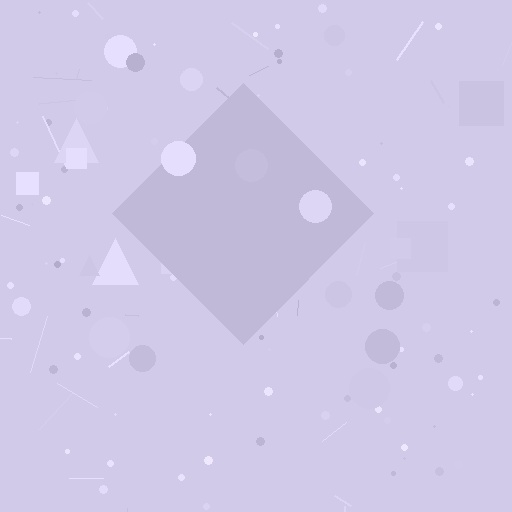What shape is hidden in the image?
A diamond is hidden in the image.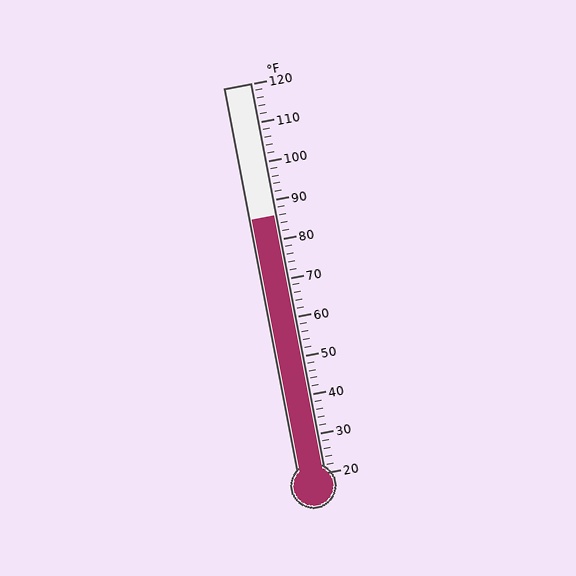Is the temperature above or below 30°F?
The temperature is above 30°F.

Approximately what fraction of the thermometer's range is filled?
The thermometer is filled to approximately 65% of its range.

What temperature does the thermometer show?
The thermometer shows approximately 86°F.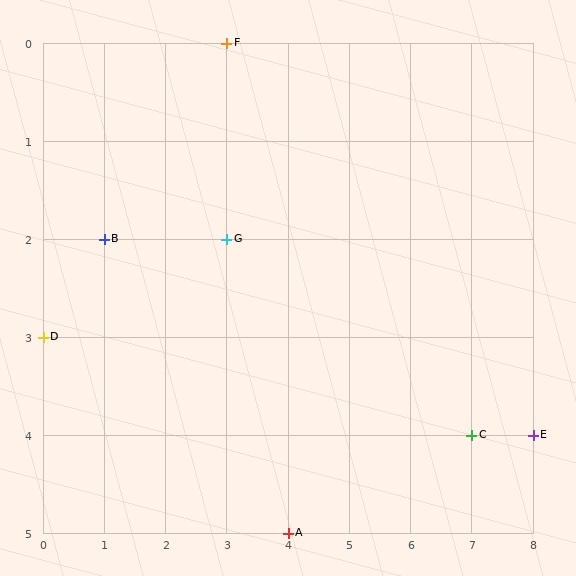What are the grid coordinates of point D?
Point D is at grid coordinates (0, 3).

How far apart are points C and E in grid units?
Points C and E are 1 column apart.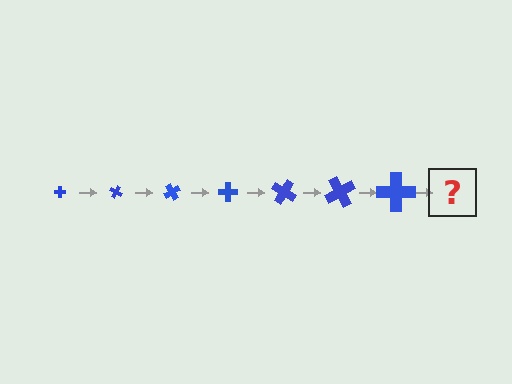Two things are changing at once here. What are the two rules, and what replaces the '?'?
The two rules are that the cross grows larger each step and it rotates 30 degrees each step. The '?' should be a cross, larger than the previous one and rotated 210 degrees from the start.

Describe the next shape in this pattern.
It should be a cross, larger than the previous one and rotated 210 degrees from the start.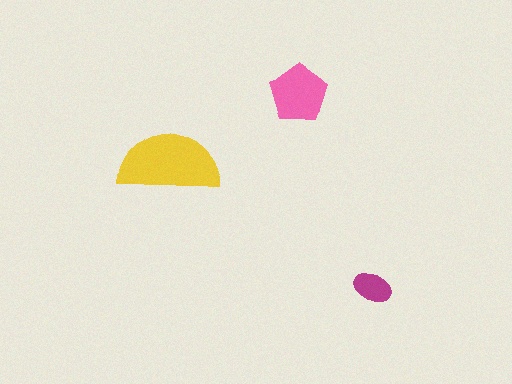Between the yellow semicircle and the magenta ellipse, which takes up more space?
The yellow semicircle.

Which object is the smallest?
The magenta ellipse.